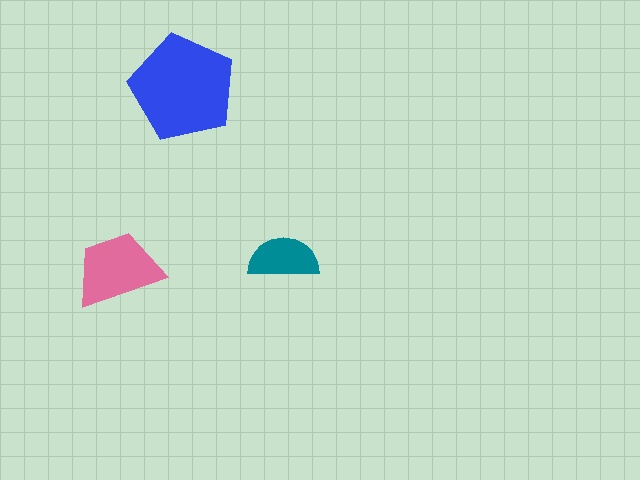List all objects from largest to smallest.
The blue pentagon, the pink trapezoid, the teal semicircle.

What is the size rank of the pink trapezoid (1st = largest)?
2nd.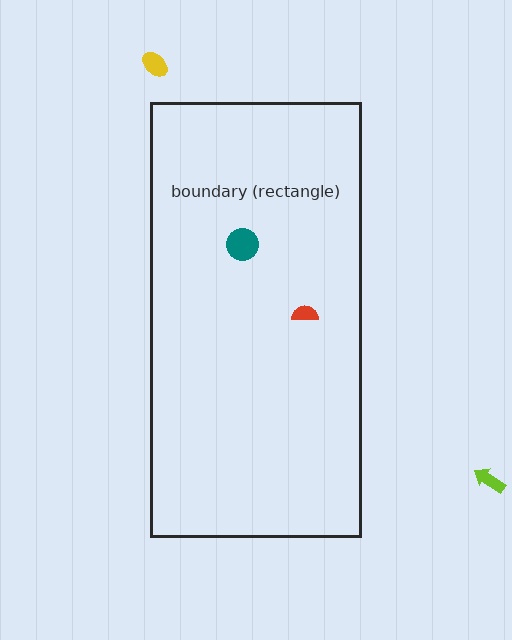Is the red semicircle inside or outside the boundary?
Inside.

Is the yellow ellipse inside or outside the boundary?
Outside.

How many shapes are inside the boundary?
2 inside, 2 outside.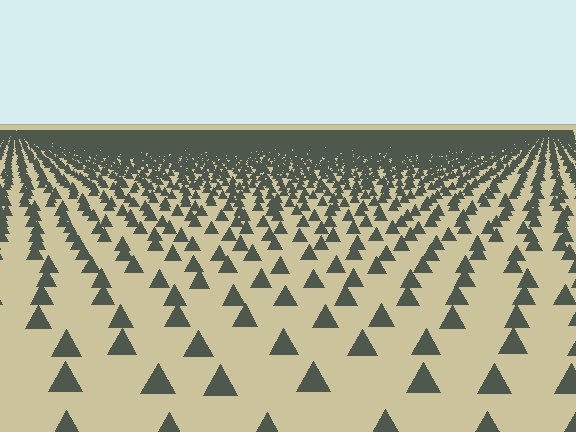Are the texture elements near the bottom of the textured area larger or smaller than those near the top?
Larger. Near the bottom, elements are closer to the viewer and appear at a bigger on-screen size.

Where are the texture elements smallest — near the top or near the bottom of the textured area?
Near the top.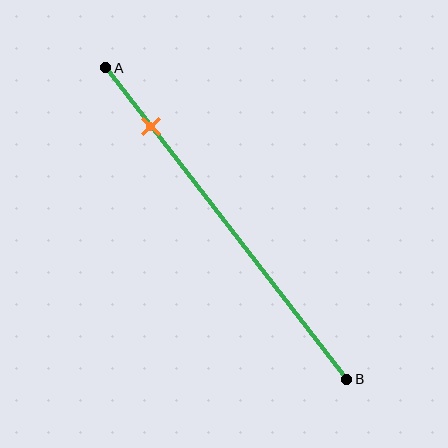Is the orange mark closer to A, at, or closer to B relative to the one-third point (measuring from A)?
The orange mark is closer to point A than the one-third point of segment AB.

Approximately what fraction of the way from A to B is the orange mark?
The orange mark is approximately 20% of the way from A to B.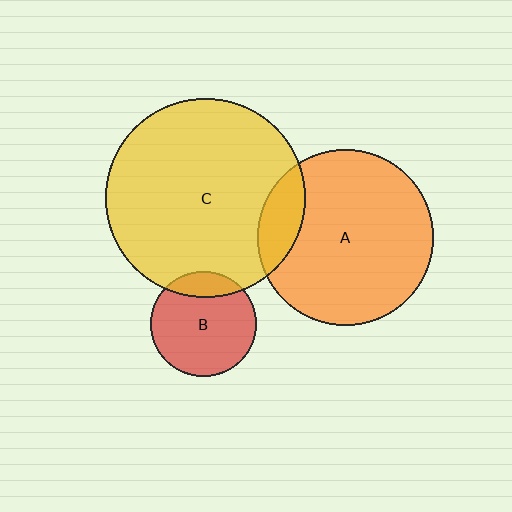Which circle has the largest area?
Circle C (yellow).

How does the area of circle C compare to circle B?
Approximately 3.6 times.